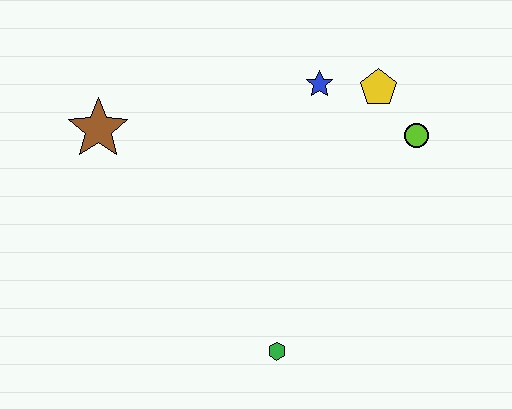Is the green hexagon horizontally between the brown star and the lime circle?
Yes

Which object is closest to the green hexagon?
The lime circle is closest to the green hexagon.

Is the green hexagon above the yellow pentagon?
No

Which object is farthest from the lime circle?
The brown star is farthest from the lime circle.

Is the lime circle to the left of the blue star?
No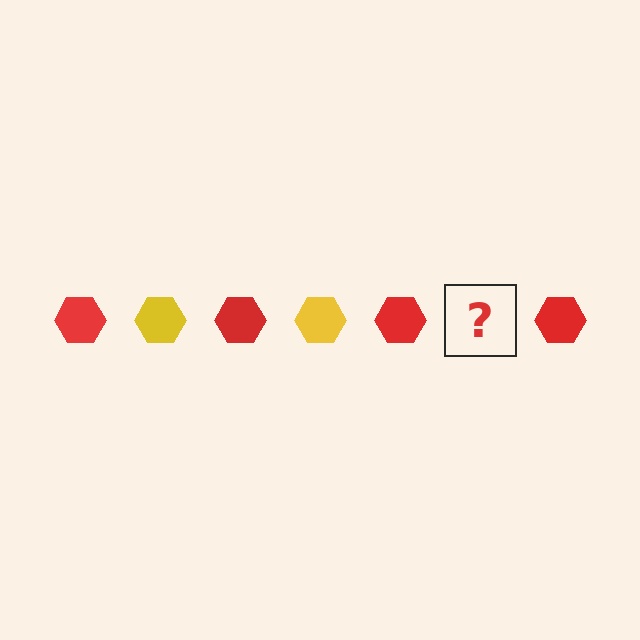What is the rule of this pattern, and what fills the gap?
The rule is that the pattern cycles through red, yellow hexagons. The gap should be filled with a yellow hexagon.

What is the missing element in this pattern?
The missing element is a yellow hexagon.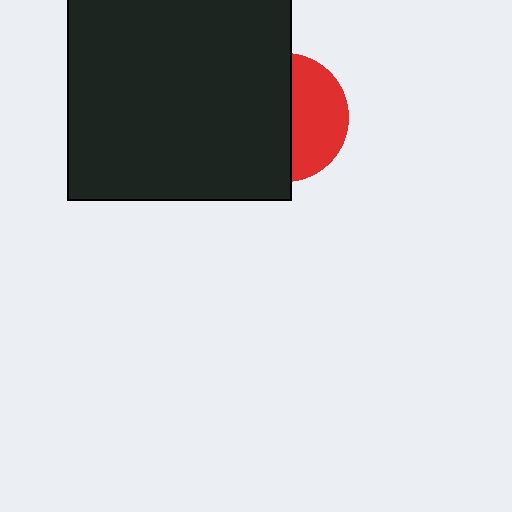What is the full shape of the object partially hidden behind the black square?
The partially hidden object is a red circle.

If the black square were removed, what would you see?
You would see the complete red circle.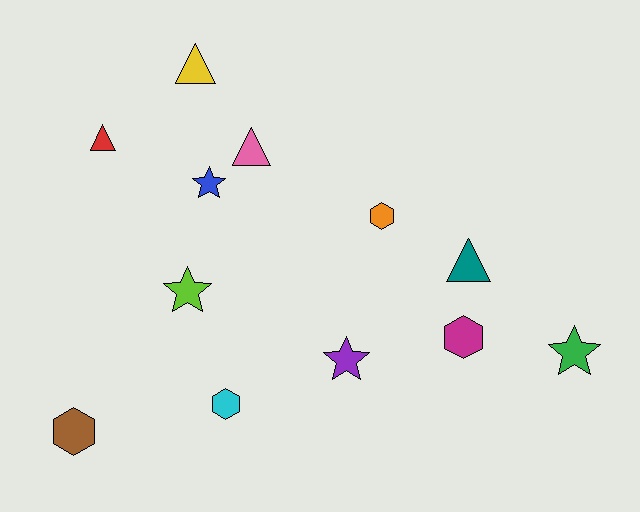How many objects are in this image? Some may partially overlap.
There are 12 objects.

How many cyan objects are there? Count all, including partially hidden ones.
There is 1 cyan object.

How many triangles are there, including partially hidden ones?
There are 4 triangles.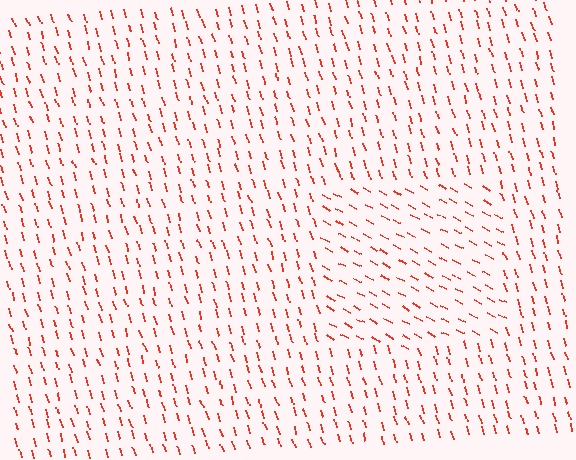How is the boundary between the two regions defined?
The boundary is defined purely by a change in line orientation (approximately 45 degrees difference). All lines are the same color and thickness.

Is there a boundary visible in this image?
Yes, there is a texture boundary formed by a change in line orientation.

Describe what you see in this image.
The image is filled with small red line segments. A rectangle region in the image has lines oriented differently from the surrounding lines, creating a visible texture boundary.